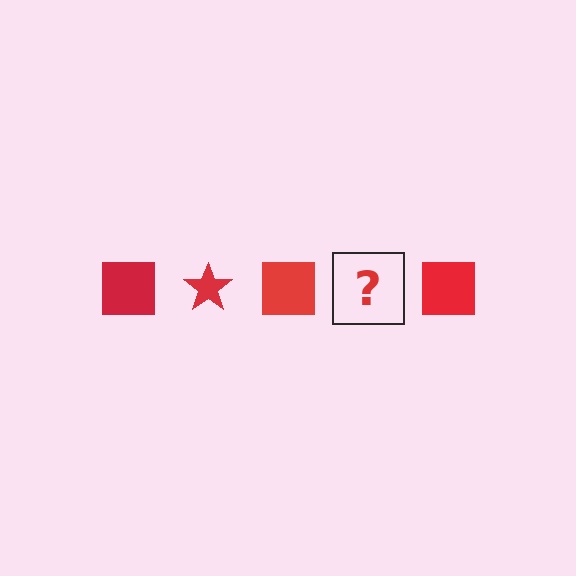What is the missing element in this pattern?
The missing element is a red star.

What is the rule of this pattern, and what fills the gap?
The rule is that the pattern cycles through square, star shapes in red. The gap should be filled with a red star.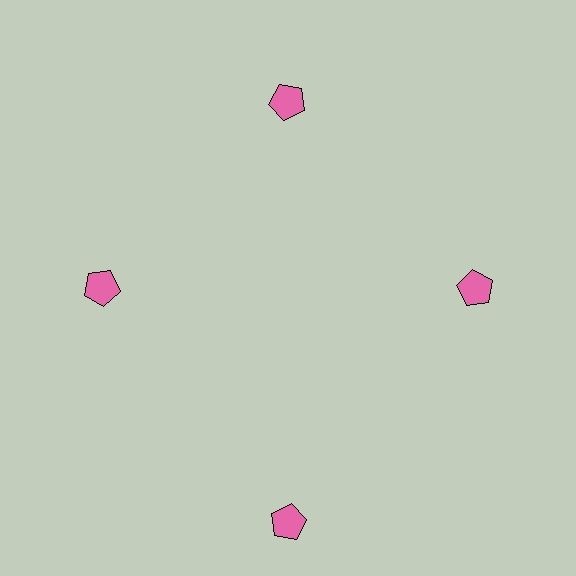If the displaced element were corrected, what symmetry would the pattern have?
It would have 4-fold rotational symmetry — the pattern would map onto itself every 90 degrees.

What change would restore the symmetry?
The symmetry would be restored by moving it inward, back onto the ring so that all 4 pentagons sit at equal angles and equal distance from the center.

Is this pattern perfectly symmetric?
No. The 4 pink pentagons are arranged in a ring, but one element near the 6 o'clock position is pushed outward from the center, breaking the 4-fold rotational symmetry.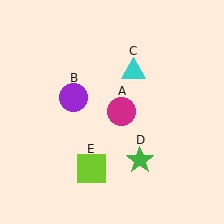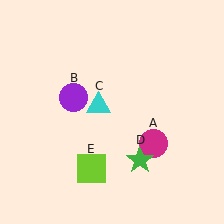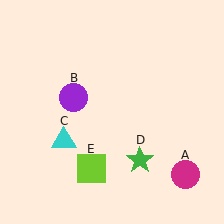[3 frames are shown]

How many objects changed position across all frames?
2 objects changed position: magenta circle (object A), cyan triangle (object C).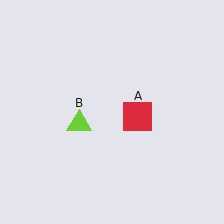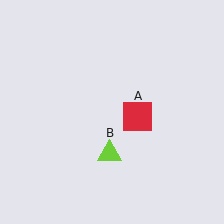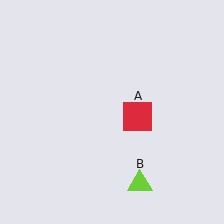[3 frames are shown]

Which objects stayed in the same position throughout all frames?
Red square (object A) remained stationary.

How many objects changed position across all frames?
1 object changed position: lime triangle (object B).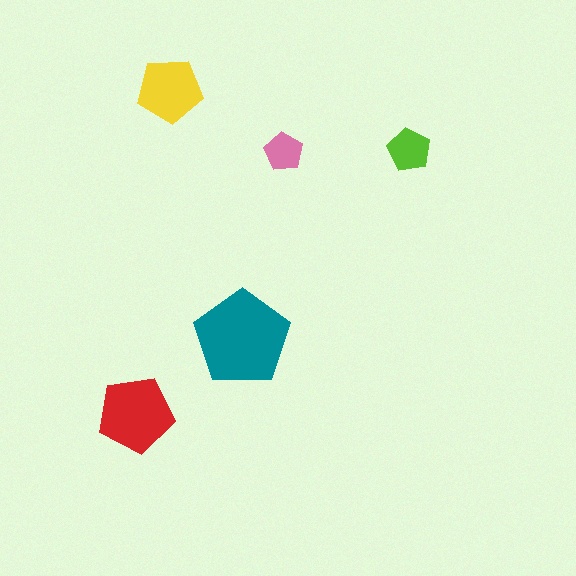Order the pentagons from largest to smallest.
the teal one, the red one, the yellow one, the lime one, the pink one.